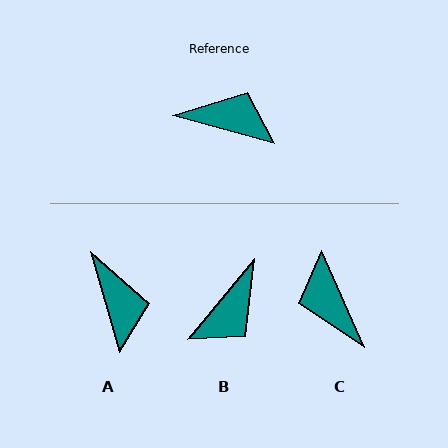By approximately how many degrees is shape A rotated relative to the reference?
Approximately 59 degrees clockwise.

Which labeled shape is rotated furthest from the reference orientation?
C, about 129 degrees away.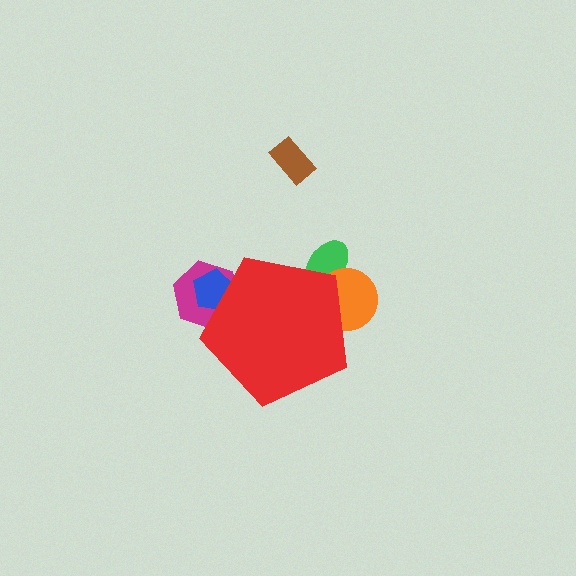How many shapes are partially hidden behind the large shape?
4 shapes are partially hidden.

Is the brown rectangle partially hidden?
No, the brown rectangle is fully visible.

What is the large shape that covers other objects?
A red pentagon.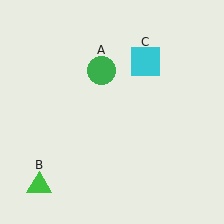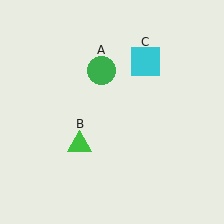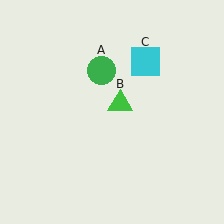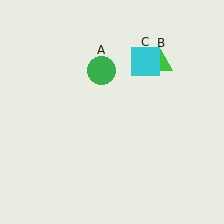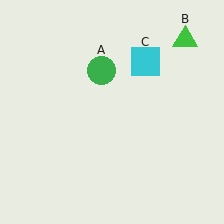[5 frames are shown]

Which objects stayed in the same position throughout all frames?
Green circle (object A) and cyan square (object C) remained stationary.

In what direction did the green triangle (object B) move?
The green triangle (object B) moved up and to the right.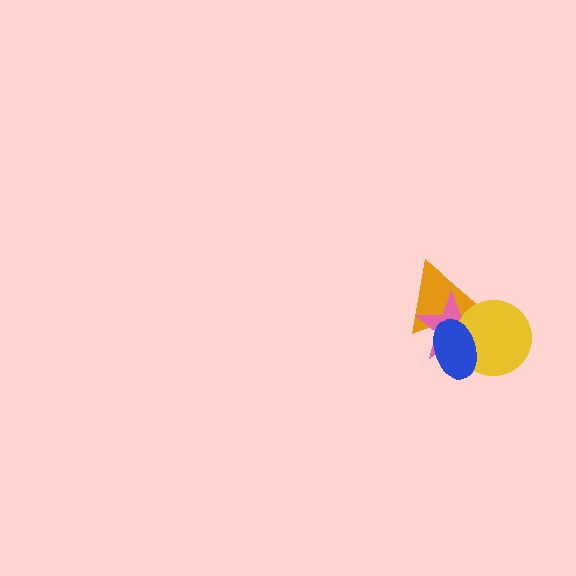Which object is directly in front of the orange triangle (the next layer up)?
The pink star is directly in front of the orange triangle.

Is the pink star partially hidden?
Yes, it is partially covered by another shape.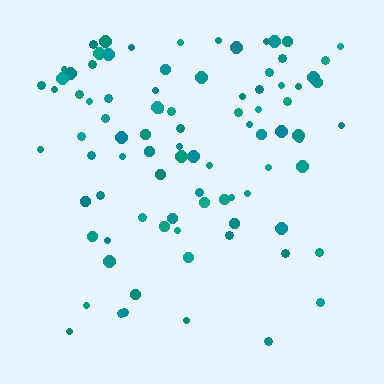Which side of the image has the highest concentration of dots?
The top.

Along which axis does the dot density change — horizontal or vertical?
Vertical.